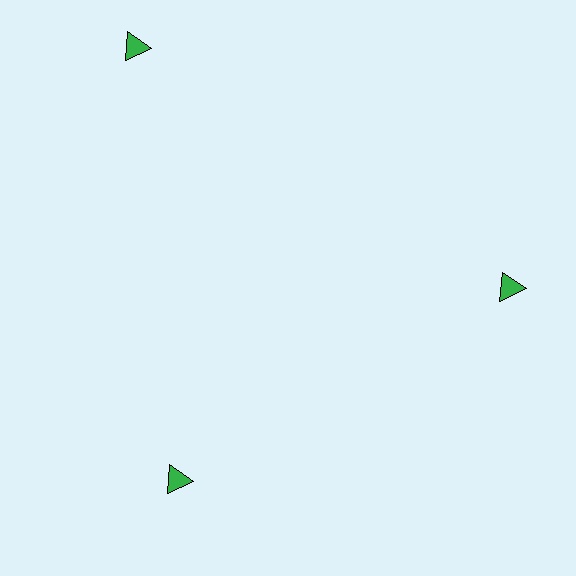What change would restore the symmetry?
The symmetry would be restored by moving it inward, back onto the ring so that all 3 triangles sit at equal angles and equal distance from the center.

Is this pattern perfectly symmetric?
No. The 3 green triangles are arranged in a ring, but one element near the 11 o'clock position is pushed outward from the center, breaking the 3-fold rotational symmetry.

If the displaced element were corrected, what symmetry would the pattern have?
It would have 3-fold rotational symmetry — the pattern would map onto itself every 120 degrees.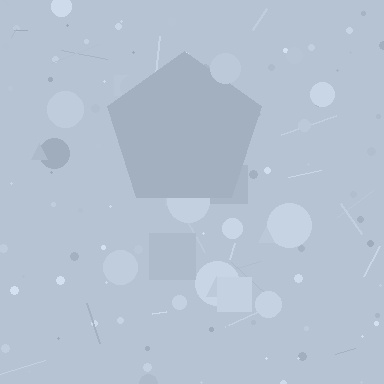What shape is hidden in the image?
A pentagon is hidden in the image.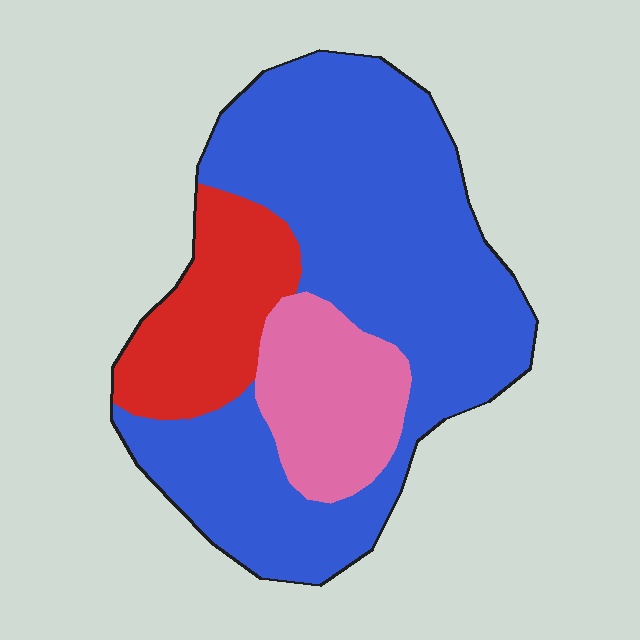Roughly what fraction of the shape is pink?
Pink takes up about one sixth (1/6) of the shape.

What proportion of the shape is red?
Red takes up about one sixth (1/6) of the shape.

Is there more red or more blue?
Blue.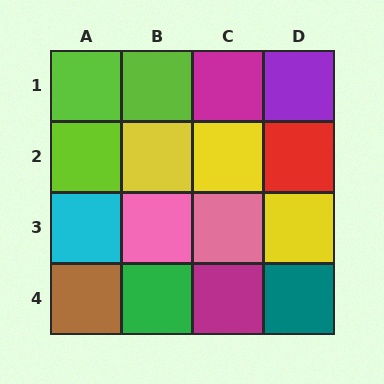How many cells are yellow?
3 cells are yellow.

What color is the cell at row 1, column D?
Purple.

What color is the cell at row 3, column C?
Pink.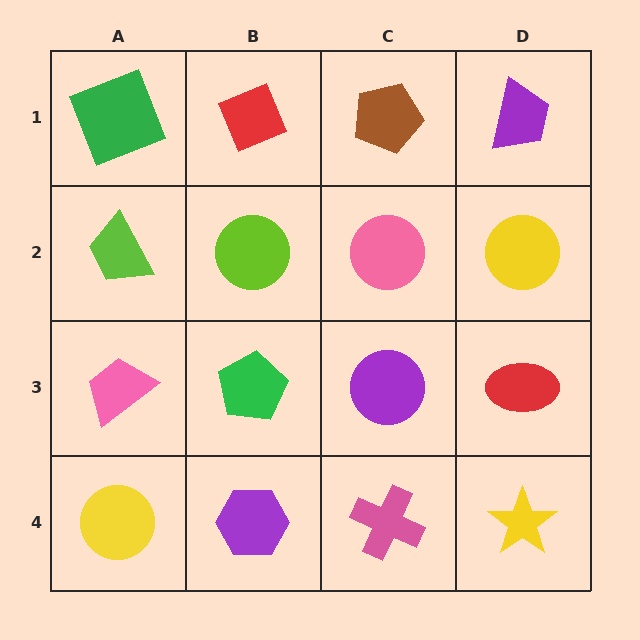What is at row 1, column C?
A brown pentagon.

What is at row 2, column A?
A lime trapezoid.